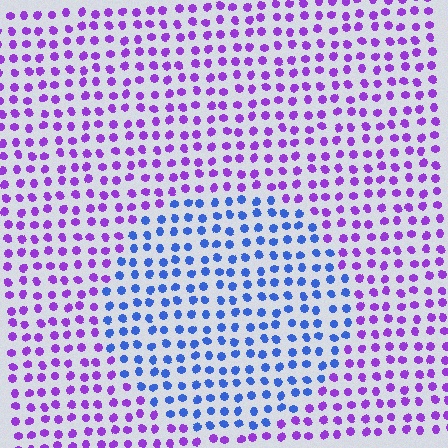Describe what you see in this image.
The image is filled with small purple elements in a uniform arrangement. A circle-shaped region is visible where the elements are tinted to a slightly different hue, forming a subtle color boundary.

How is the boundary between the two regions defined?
The boundary is defined purely by a slight shift in hue (about 54 degrees). Spacing, size, and orientation are identical on both sides.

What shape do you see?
I see a circle.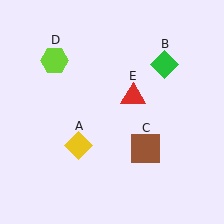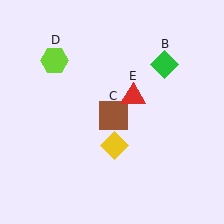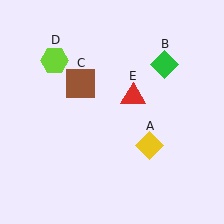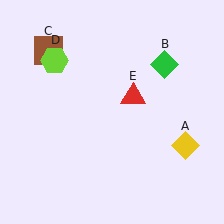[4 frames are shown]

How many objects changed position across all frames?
2 objects changed position: yellow diamond (object A), brown square (object C).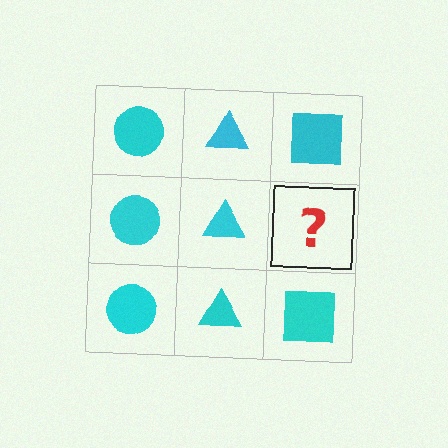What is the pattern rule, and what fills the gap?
The rule is that each column has a consistent shape. The gap should be filled with a cyan square.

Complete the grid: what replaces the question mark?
The question mark should be replaced with a cyan square.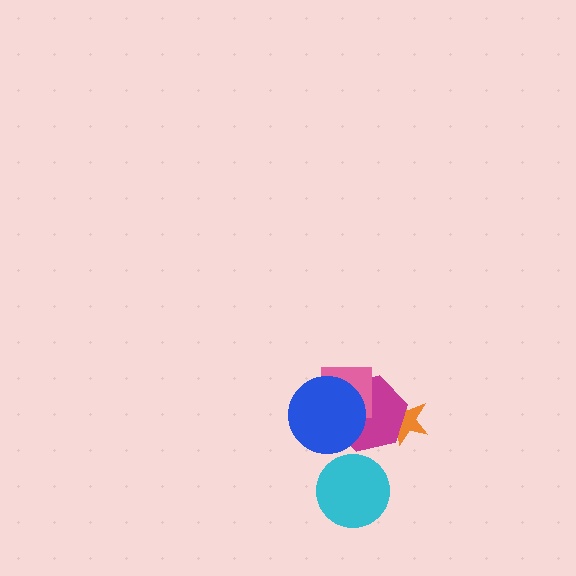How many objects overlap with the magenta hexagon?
3 objects overlap with the magenta hexagon.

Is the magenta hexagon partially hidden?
Yes, it is partially covered by another shape.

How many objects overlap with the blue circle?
2 objects overlap with the blue circle.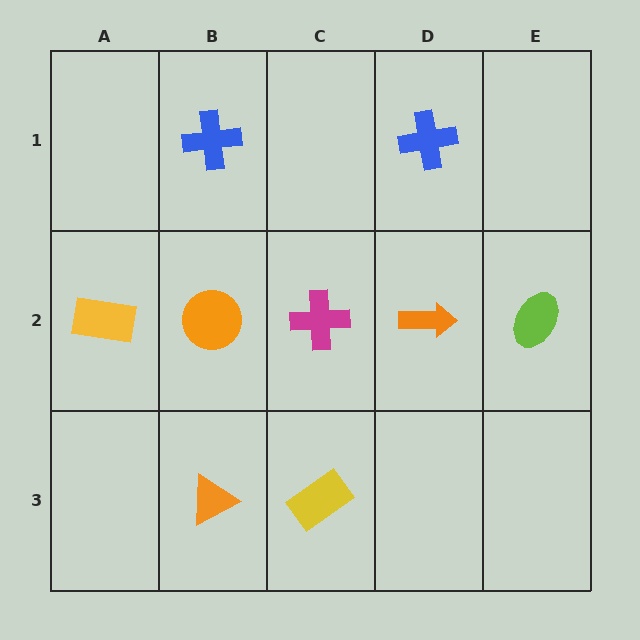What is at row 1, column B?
A blue cross.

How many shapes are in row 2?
5 shapes.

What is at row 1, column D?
A blue cross.